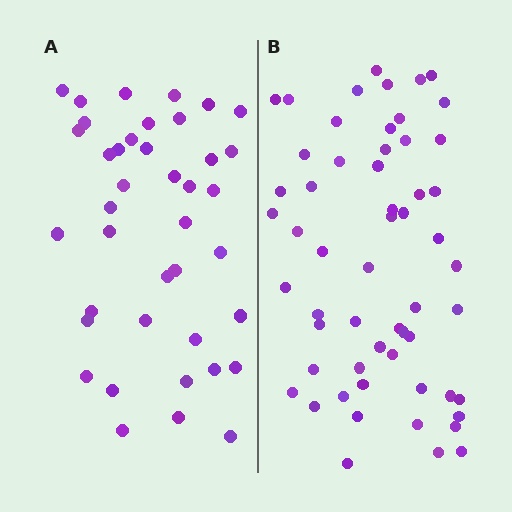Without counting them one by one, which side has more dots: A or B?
Region B (the right region) has more dots.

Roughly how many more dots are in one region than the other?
Region B has approximately 15 more dots than region A.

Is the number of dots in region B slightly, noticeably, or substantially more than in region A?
Region B has noticeably more, but not dramatically so. The ratio is roughly 1.4 to 1.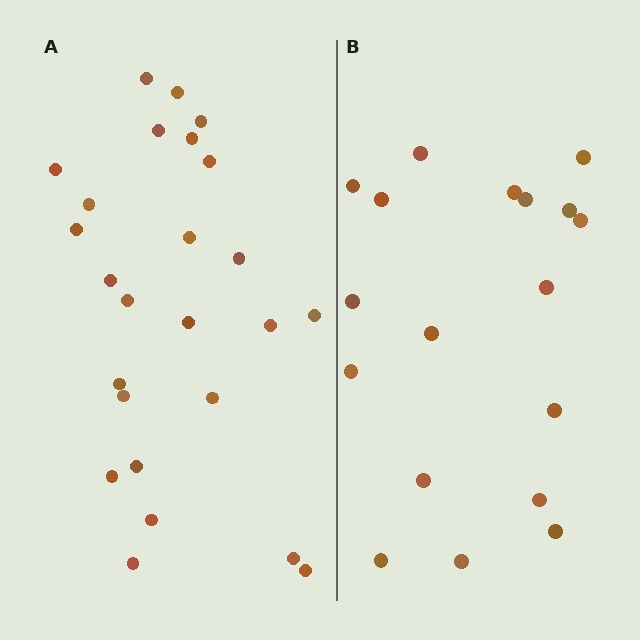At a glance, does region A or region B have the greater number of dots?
Region A (the left region) has more dots.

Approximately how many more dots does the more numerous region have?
Region A has roughly 8 or so more dots than region B.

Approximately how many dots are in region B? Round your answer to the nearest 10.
About 20 dots. (The exact count is 18, which rounds to 20.)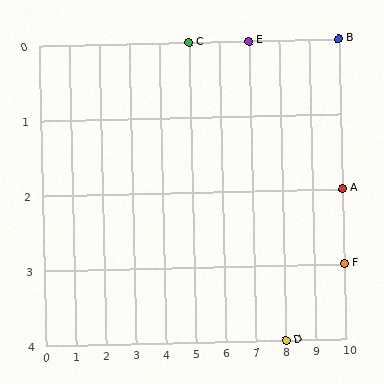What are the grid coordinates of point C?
Point C is at grid coordinates (5, 0).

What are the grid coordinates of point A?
Point A is at grid coordinates (10, 2).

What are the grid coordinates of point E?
Point E is at grid coordinates (7, 0).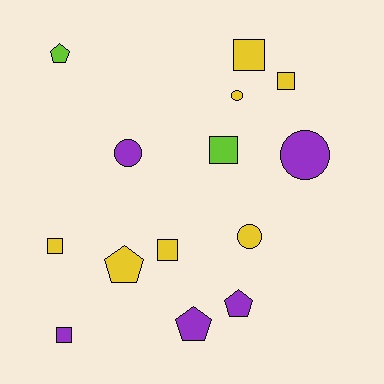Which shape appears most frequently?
Square, with 6 objects.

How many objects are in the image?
There are 14 objects.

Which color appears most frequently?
Yellow, with 7 objects.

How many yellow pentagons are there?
There is 1 yellow pentagon.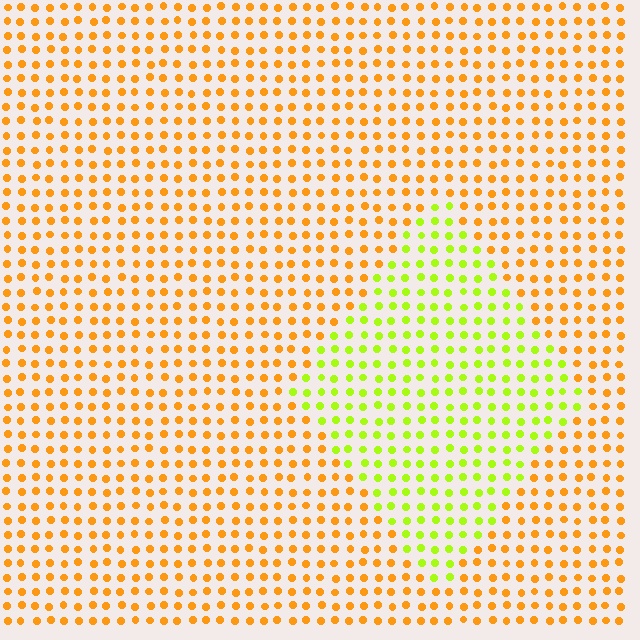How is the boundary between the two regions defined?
The boundary is defined purely by a slight shift in hue (about 48 degrees). Spacing, size, and orientation are identical on both sides.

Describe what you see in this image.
The image is filled with small orange elements in a uniform arrangement. A diamond-shaped region is visible where the elements are tinted to a slightly different hue, forming a subtle color boundary.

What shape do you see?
I see a diamond.